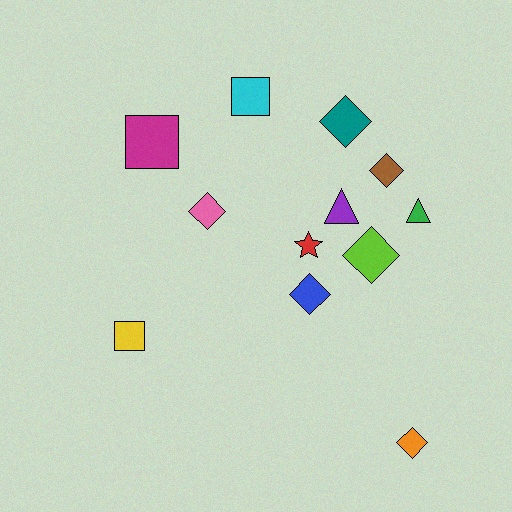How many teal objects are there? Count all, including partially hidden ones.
There is 1 teal object.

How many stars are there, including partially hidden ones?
There is 1 star.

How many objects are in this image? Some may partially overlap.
There are 12 objects.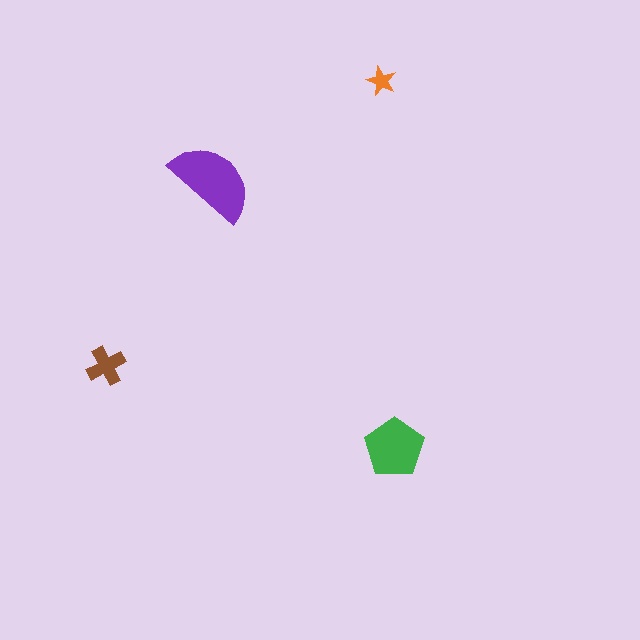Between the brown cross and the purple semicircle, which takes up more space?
The purple semicircle.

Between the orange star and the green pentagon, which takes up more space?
The green pentagon.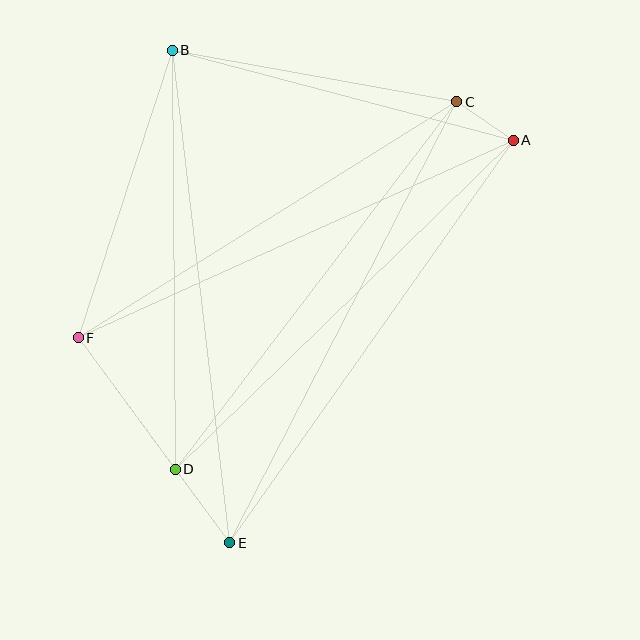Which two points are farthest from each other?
Points C and E are farthest from each other.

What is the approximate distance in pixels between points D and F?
The distance between D and F is approximately 163 pixels.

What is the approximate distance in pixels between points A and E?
The distance between A and E is approximately 492 pixels.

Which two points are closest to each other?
Points A and C are closest to each other.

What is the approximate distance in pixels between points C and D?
The distance between C and D is approximately 463 pixels.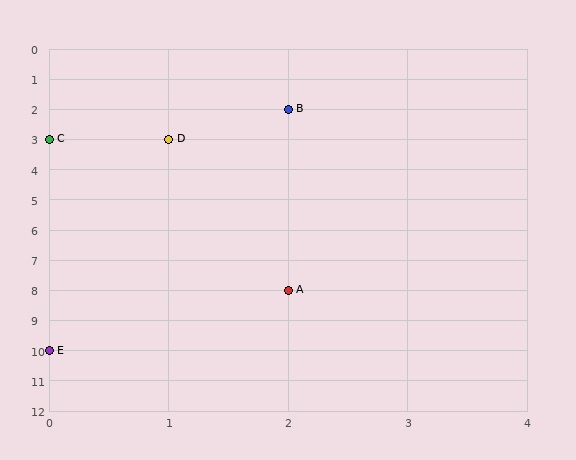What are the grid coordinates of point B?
Point B is at grid coordinates (2, 2).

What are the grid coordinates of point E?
Point E is at grid coordinates (0, 10).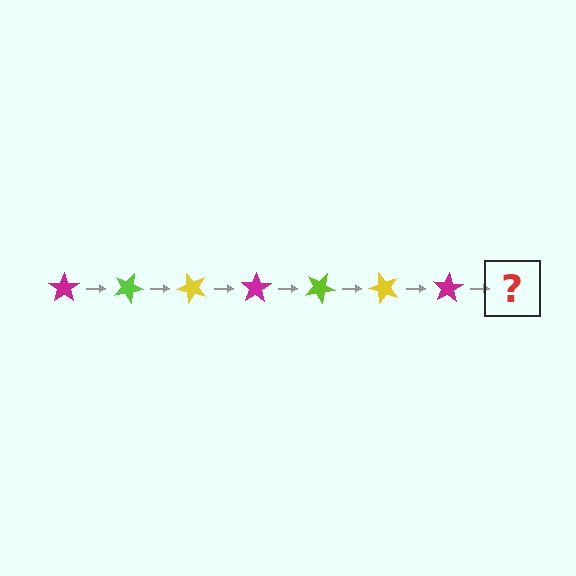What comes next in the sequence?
The next element should be a lime star, rotated 175 degrees from the start.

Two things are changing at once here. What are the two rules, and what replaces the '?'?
The two rules are that it rotates 25 degrees each step and the color cycles through magenta, lime, and yellow. The '?' should be a lime star, rotated 175 degrees from the start.